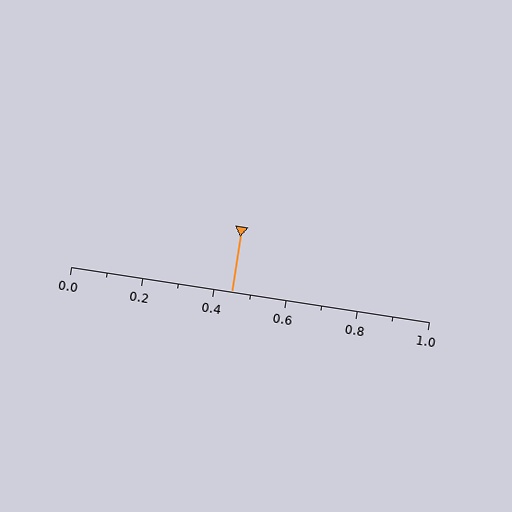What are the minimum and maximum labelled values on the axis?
The axis runs from 0.0 to 1.0.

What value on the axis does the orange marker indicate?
The marker indicates approximately 0.45.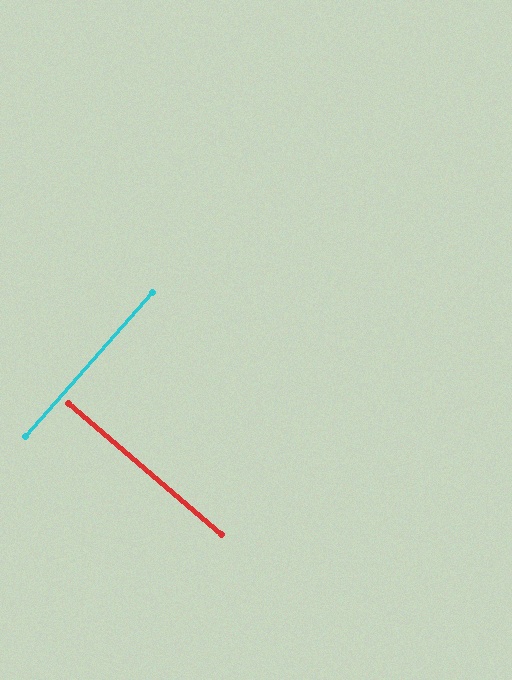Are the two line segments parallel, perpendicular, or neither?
Perpendicular — they meet at approximately 89°.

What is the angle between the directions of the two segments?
Approximately 89 degrees.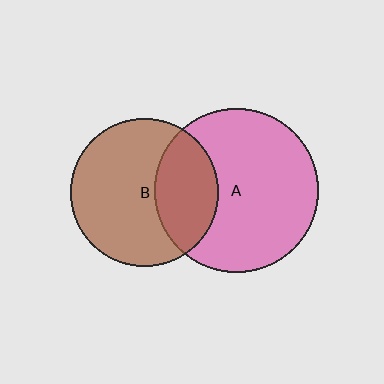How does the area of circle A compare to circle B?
Approximately 1.2 times.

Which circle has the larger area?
Circle A (pink).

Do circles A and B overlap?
Yes.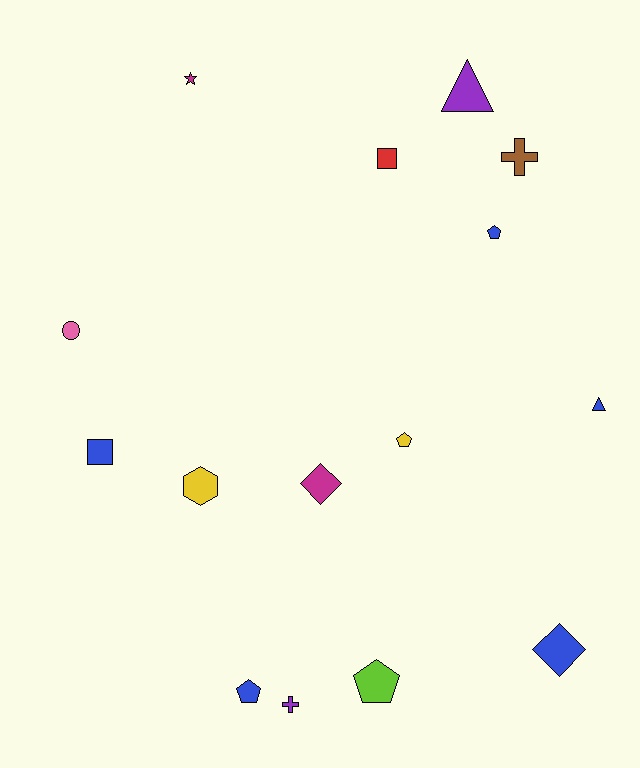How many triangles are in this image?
There are 2 triangles.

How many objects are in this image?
There are 15 objects.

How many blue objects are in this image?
There are 5 blue objects.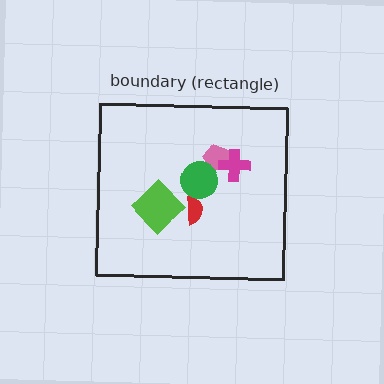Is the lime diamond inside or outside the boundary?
Inside.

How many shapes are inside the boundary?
5 inside, 0 outside.